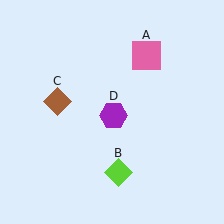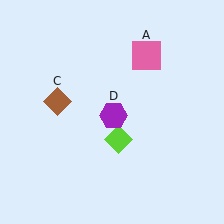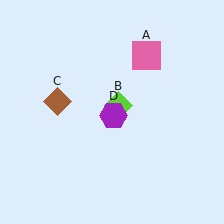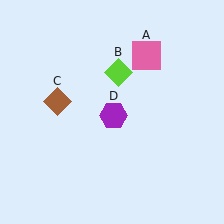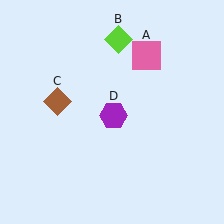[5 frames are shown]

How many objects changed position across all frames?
1 object changed position: lime diamond (object B).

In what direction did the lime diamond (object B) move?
The lime diamond (object B) moved up.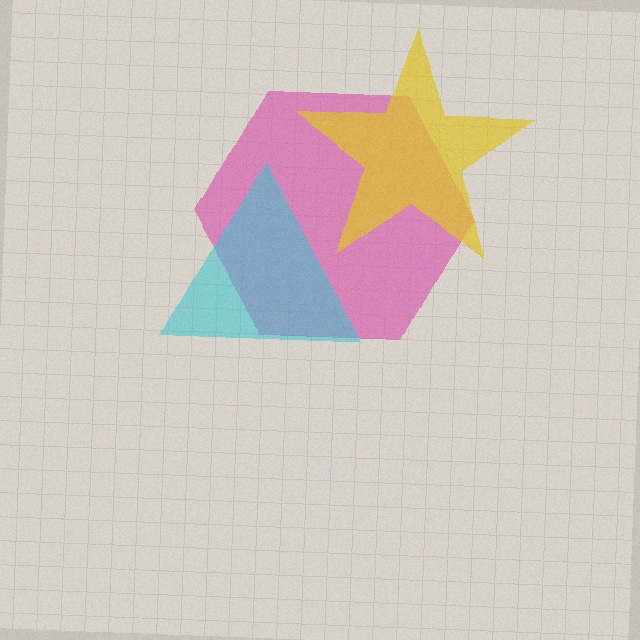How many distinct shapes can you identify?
There are 3 distinct shapes: a pink hexagon, a cyan triangle, a yellow star.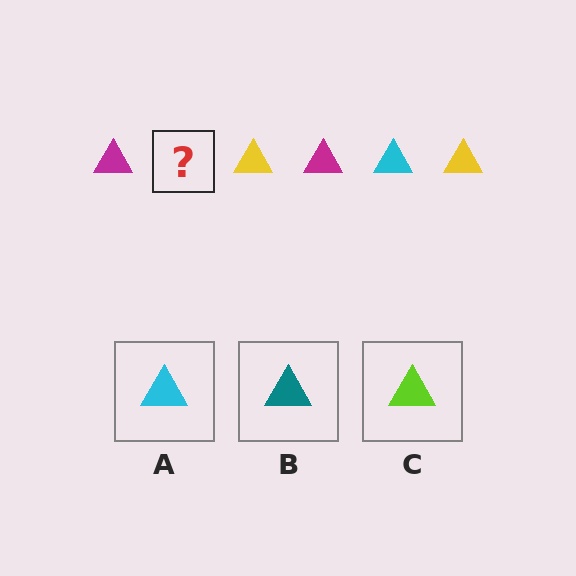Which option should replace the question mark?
Option A.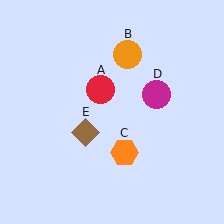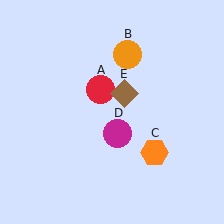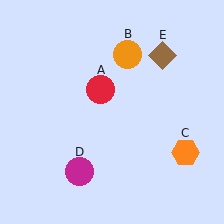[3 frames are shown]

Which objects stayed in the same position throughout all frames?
Red circle (object A) and orange circle (object B) remained stationary.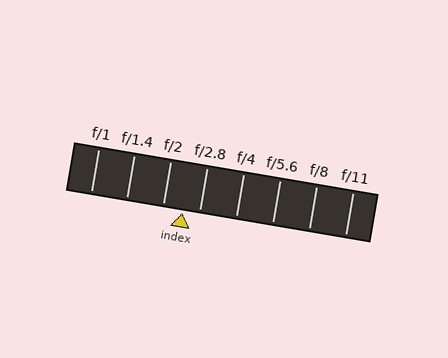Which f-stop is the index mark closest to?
The index mark is closest to f/2.8.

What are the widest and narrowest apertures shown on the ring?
The widest aperture shown is f/1 and the narrowest is f/11.